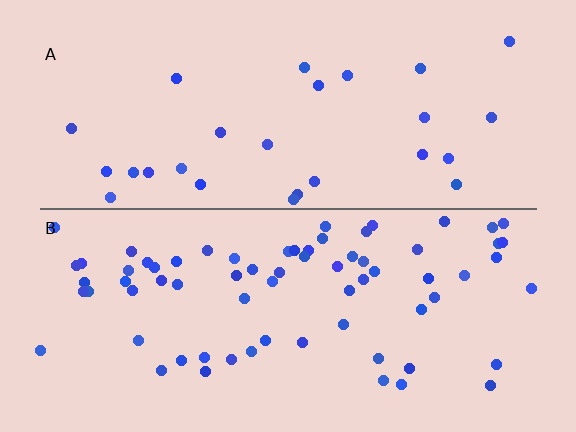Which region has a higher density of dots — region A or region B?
B (the bottom).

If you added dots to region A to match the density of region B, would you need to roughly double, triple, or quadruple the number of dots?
Approximately triple.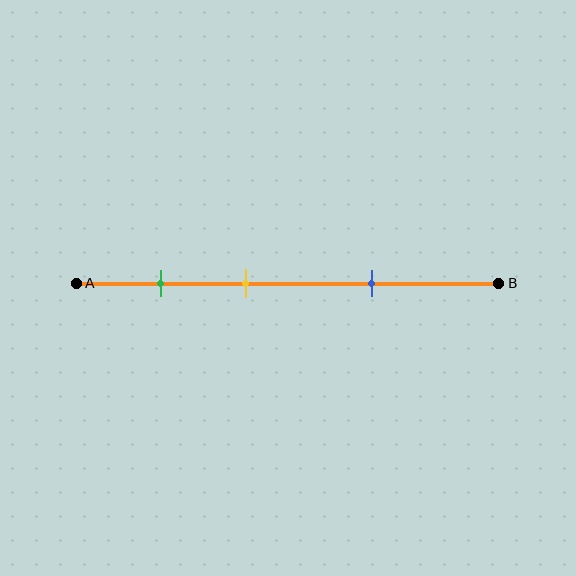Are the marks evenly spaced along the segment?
Yes, the marks are approximately evenly spaced.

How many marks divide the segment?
There are 3 marks dividing the segment.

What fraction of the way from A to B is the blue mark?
The blue mark is approximately 70% (0.7) of the way from A to B.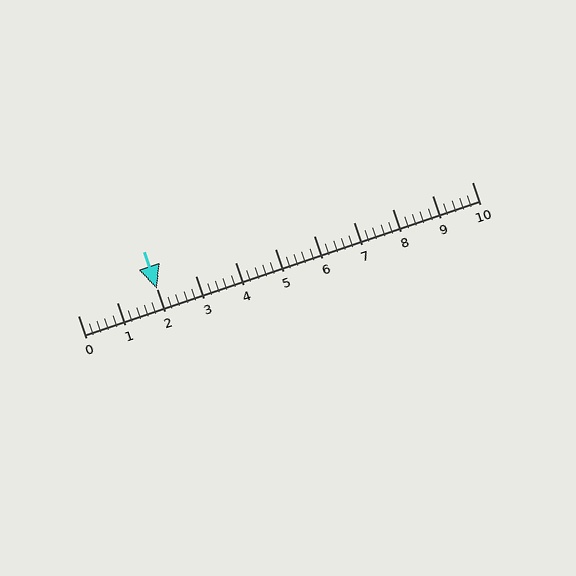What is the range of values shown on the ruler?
The ruler shows values from 0 to 10.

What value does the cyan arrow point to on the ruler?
The cyan arrow points to approximately 2.0.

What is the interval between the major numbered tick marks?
The major tick marks are spaced 1 units apart.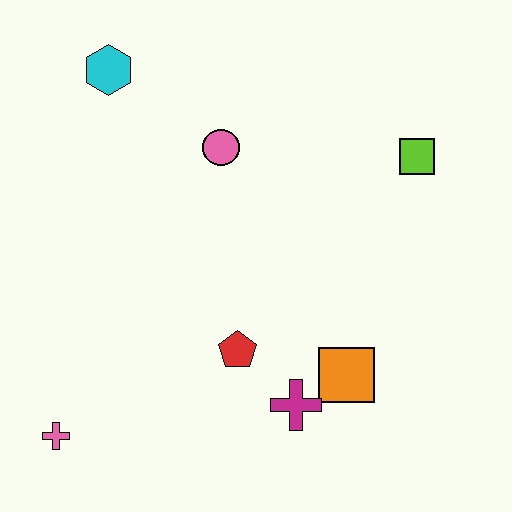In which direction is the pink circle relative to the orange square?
The pink circle is above the orange square.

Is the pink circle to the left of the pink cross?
No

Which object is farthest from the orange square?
The cyan hexagon is farthest from the orange square.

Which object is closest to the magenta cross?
The orange square is closest to the magenta cross.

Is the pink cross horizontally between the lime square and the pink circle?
No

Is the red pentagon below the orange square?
No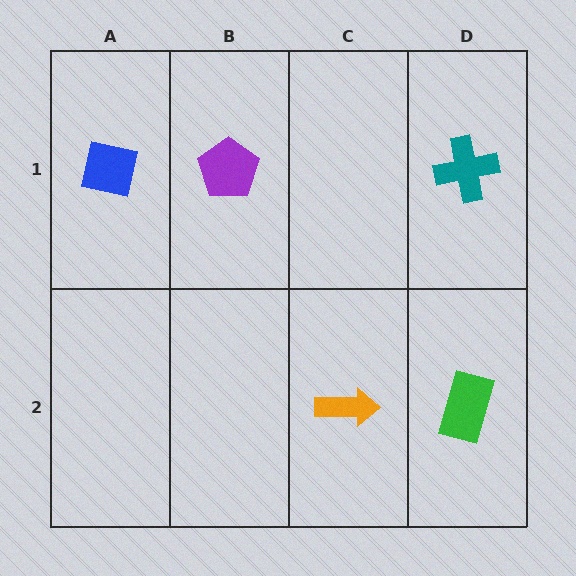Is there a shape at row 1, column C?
No, that cell is empty.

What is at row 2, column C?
An orange arrow.